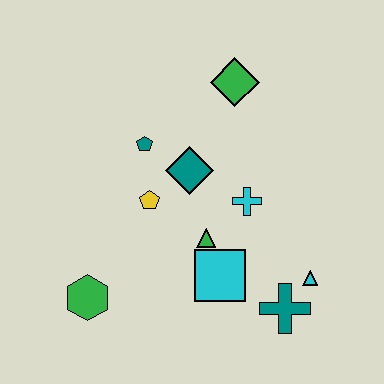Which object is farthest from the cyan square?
The green diamond is farthest from the cyan square.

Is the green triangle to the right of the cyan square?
No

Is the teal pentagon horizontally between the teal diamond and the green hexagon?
Yes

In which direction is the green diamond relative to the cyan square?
The green diamond is above the cyan square.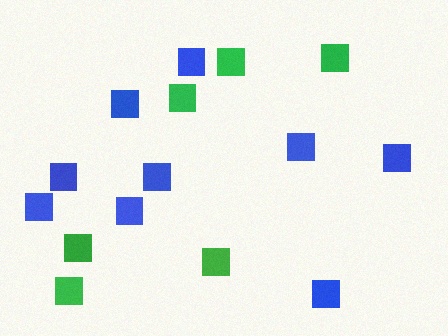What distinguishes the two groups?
There are 2 groups: one group of blue squares (9) and one group of green squares (6).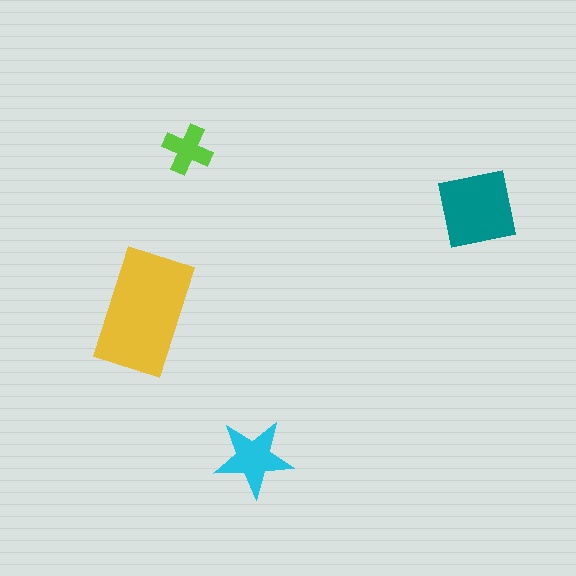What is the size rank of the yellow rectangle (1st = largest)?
1st.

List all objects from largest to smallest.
The yellow rectangle, the teal square, the cyan star, the lime cross.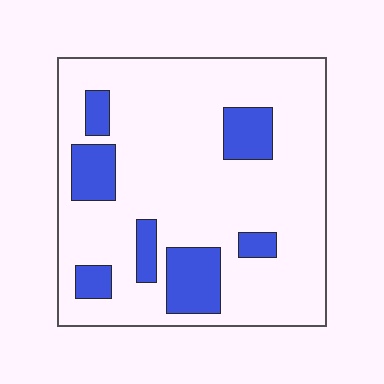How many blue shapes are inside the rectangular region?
7.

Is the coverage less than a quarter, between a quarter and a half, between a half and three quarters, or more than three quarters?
Less than a quarter.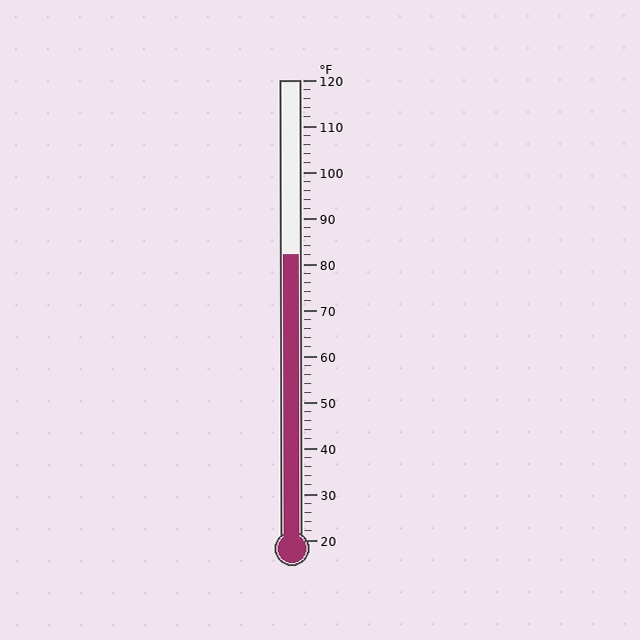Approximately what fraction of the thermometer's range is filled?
The thermometer is filled to approximately 60% of its range.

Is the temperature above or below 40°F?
The temperature is above 40°F.